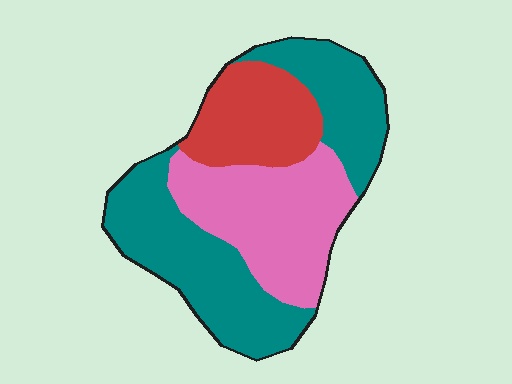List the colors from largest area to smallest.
From largest to smallest: teal, pink, red.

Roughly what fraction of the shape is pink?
Pink covers roughly 30% of the shape.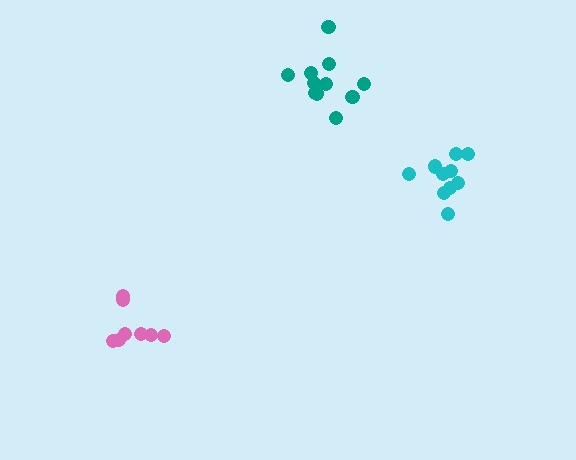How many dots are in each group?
Group 1: 8 dots, Group 2: 10 dots, Group 3: 11 dots (29 total).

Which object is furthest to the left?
The pink cluster is leftmost.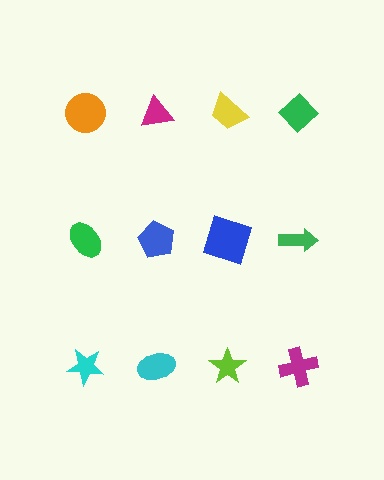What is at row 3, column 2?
A cyan ellipse.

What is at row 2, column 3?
A blue square.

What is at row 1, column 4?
A green diamond.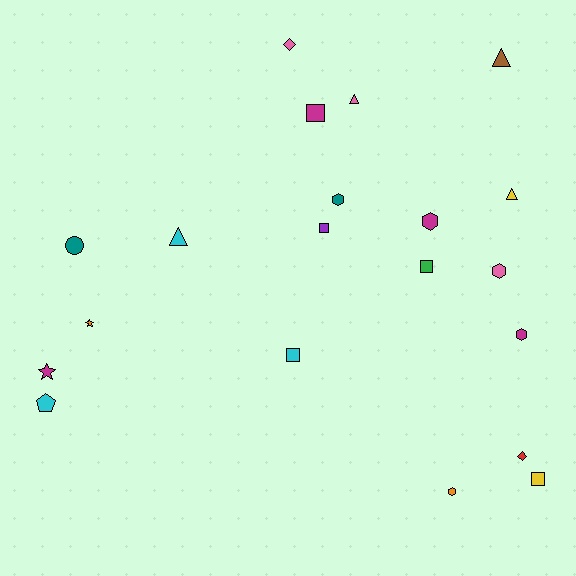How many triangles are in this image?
There are 4 triangles.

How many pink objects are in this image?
There are 3 pink objects.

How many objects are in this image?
There are 20 objects.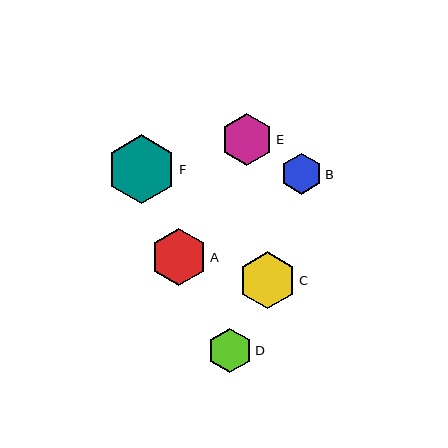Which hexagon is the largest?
Hexagon F is the largest with a size of approximately 69 pixels.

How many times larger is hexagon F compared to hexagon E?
Hexagon F is approximately 1.3 times the size of hexagon E.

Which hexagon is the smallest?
Hexagon B is the smallest with a size of approximately 41 pixels.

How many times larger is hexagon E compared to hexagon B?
Hexagon E is approximately 1.3 times the size of hexagon B.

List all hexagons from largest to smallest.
From largest to smallest: F, C, A, E, D, B.